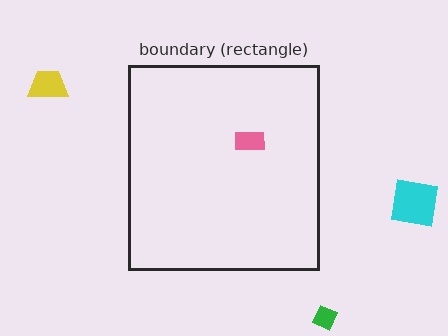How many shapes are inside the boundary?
1 inside, 3 outside.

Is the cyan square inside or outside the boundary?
Outside.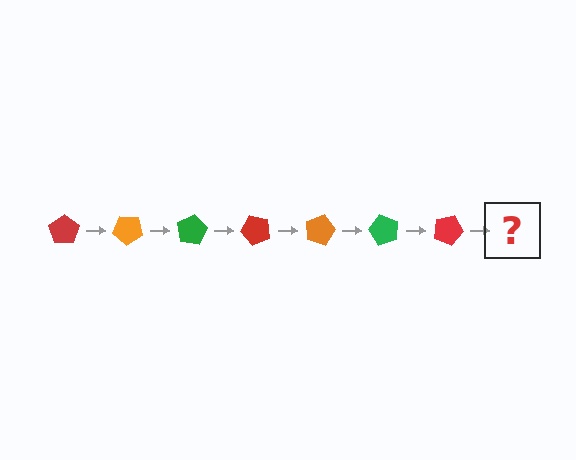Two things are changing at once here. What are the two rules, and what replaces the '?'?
The two rules are that it rotates 40 degrees each step and the color cycles through red, orange, and green. The '?' should be an orange pentagon, rotated 280 degrees from the start.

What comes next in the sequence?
The next element should be an orange pentagon, rotated 280 degrees from the start.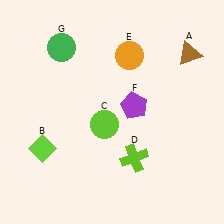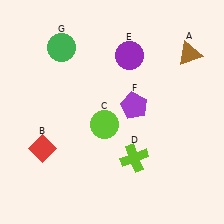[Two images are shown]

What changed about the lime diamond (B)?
In Image 1, B is lime. In Image 2, it changed to red.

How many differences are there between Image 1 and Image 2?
There are 2 differences between the two images.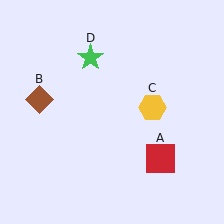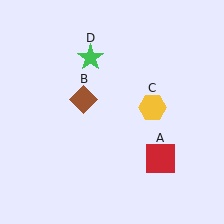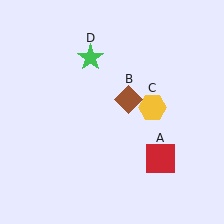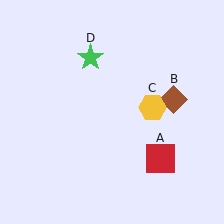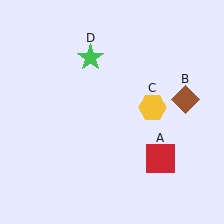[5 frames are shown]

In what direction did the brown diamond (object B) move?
The brown diamond (object B) moved right.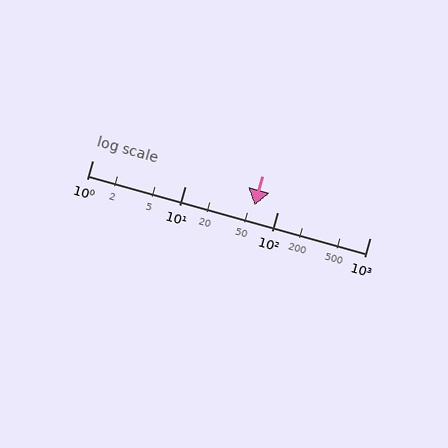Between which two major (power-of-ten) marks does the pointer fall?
The pointer is between 10 and 100.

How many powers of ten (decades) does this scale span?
The scale spans 3 decades, from 1 to 1000.